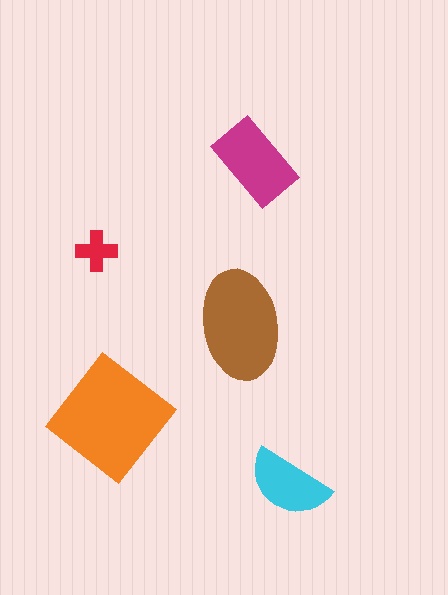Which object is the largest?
The orange diamond.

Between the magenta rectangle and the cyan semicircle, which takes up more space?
The magenta rectangle.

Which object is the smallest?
The red cross.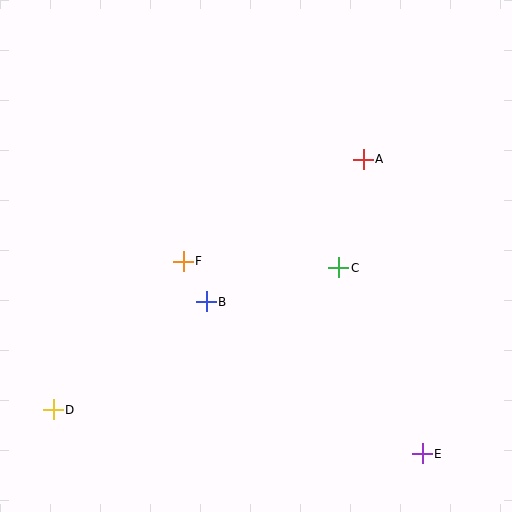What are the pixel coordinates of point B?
Point B is at (206, 302).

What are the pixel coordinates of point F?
Point F is at (183, 261).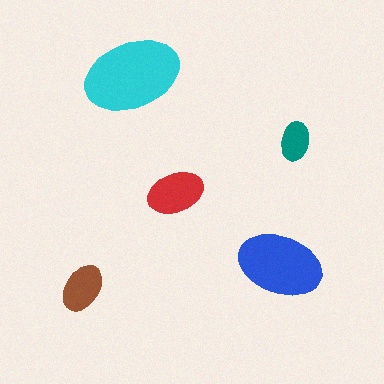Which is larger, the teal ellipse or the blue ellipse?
The blue one.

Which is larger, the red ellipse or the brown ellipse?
The red one.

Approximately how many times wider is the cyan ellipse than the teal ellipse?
About 2.5 times wider.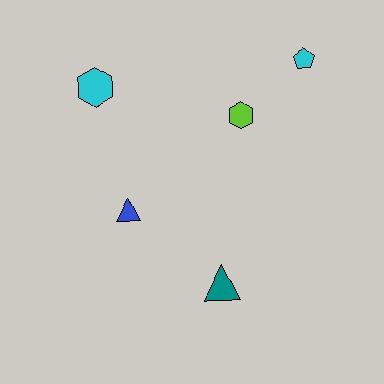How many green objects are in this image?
There are no green objects.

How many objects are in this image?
There are 5 objects.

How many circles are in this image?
There are no circles.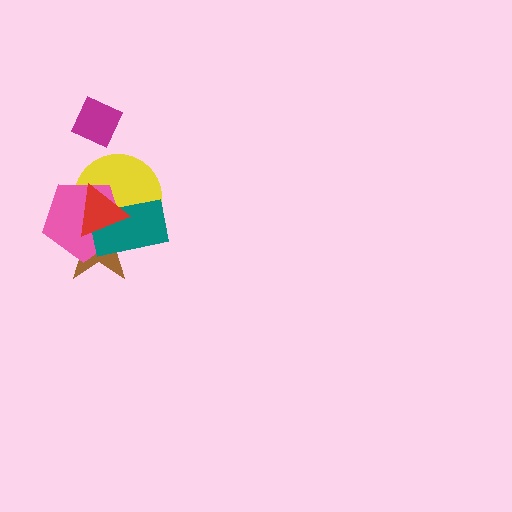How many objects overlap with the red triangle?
4 objects overlap with the red triangle.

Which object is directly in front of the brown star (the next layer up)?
The yellow circle is directly in front of the brown star.